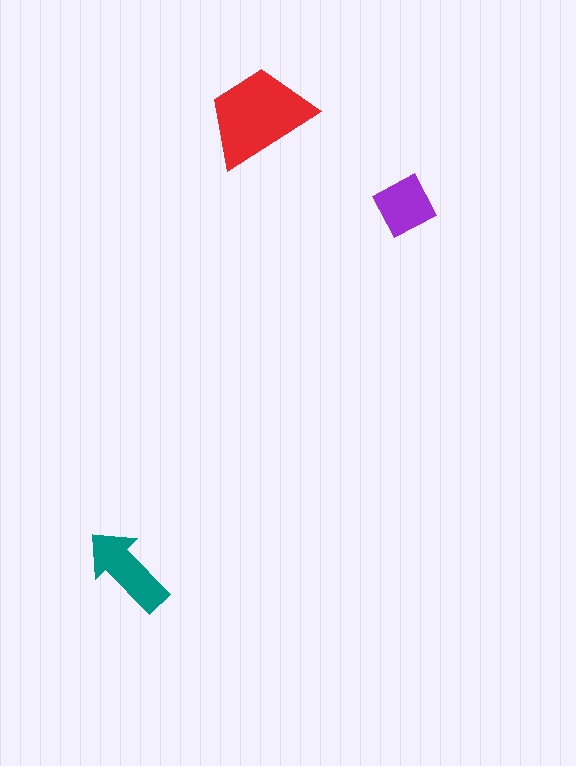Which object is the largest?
The red trapezoid.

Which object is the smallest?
The purple diamond.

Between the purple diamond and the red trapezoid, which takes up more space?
The red trapezoid.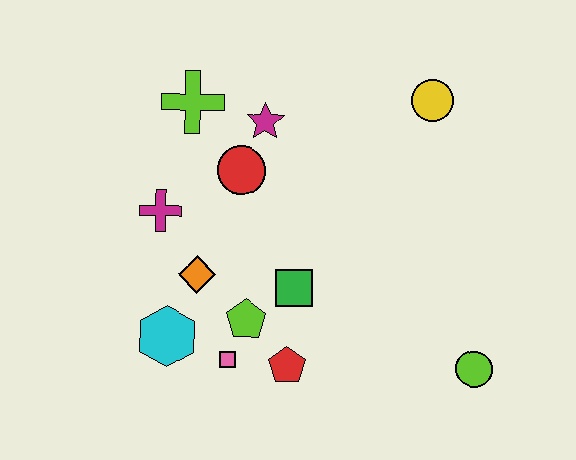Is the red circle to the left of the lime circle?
Yes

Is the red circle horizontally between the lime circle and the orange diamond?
Yes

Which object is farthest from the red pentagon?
The yellow circle is farthest from the red pentagon.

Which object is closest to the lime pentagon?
The pink square is closest to the lime pentagon.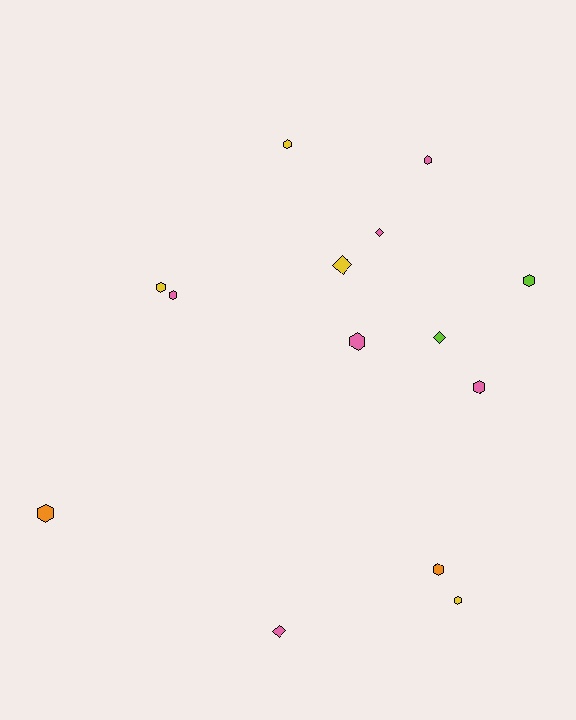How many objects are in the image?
There are 14 objects.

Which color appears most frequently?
Pink, with 6 objects.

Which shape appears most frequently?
Hexagon, with 10 objects.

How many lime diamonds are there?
There is 1 lime diamond.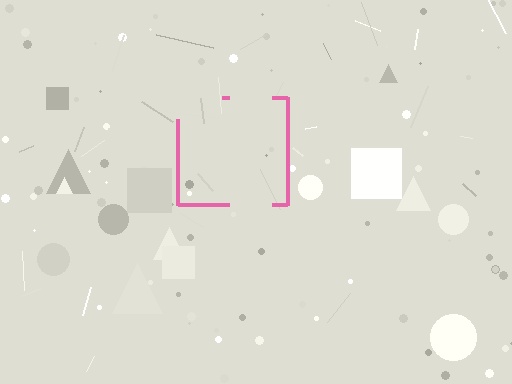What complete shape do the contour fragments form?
The contour fragments form a square.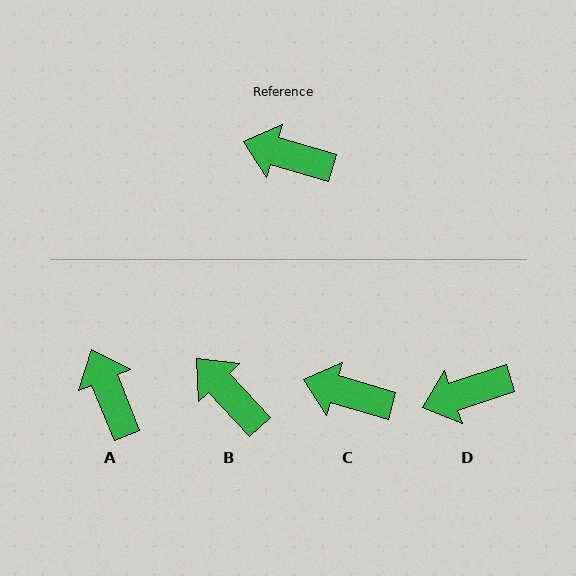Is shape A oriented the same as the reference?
No, it is off by about 51 degrees.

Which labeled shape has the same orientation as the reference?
C.